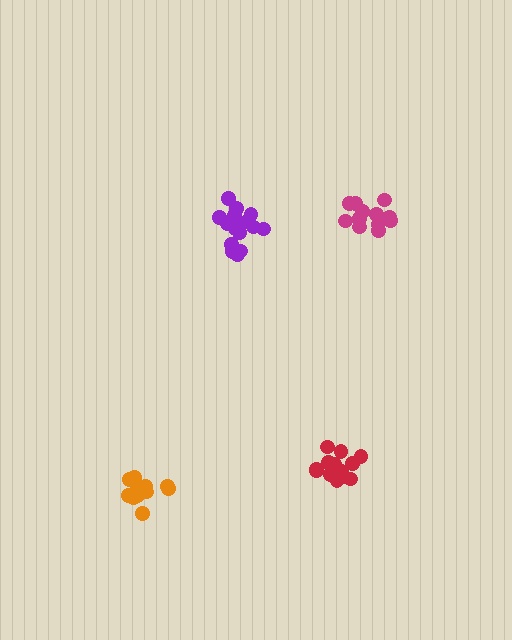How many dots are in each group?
Group 1: 16 dots, Group 2: 17 dots, Group 3: 12 dots, Group 4: 12 dots (57 total).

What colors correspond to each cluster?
The clusters are colored: red, purple, magenta, orange.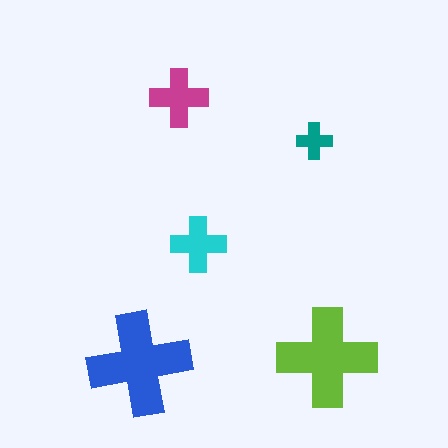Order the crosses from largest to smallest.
the blue one, the lime one, the magenta one, the cyan one, the teal one.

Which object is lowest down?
The blue cross is bottommost.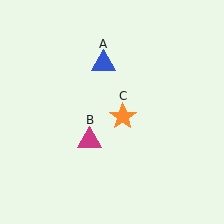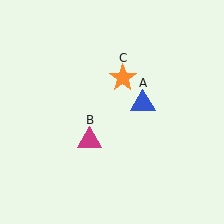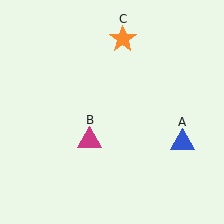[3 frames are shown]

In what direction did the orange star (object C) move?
The orange star (object C) moved up.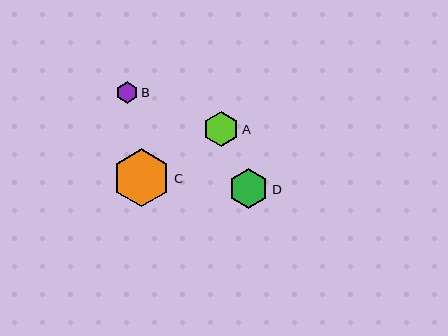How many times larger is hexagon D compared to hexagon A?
Hexagon D is approximately 1.1 times the size of hexagon A.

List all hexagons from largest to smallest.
From largest to smallest: C, D, A, B.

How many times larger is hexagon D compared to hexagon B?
Hexagon D is approximately 1.9 times the size of hexagon B.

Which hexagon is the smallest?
Hexagon B is the smallest with a size of approximately 21 pixels.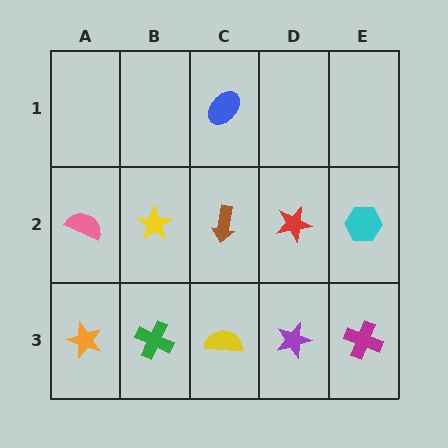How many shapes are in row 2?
5 shapes.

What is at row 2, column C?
A brown arrow.